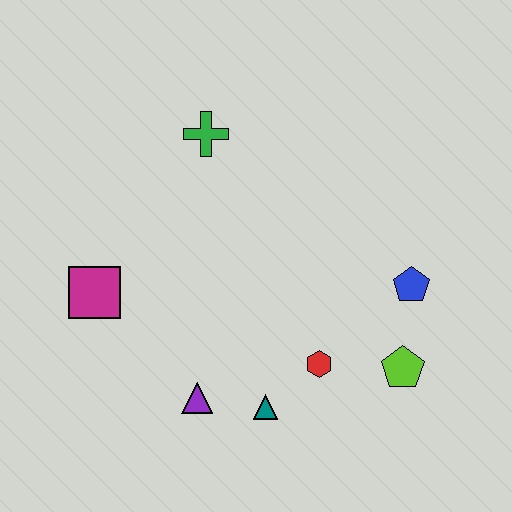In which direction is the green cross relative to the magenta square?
The green cross is above the magenta square.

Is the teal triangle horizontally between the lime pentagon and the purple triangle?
Yes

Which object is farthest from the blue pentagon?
The magenta square is farthest from the blue pentagon.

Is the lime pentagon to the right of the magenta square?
Yes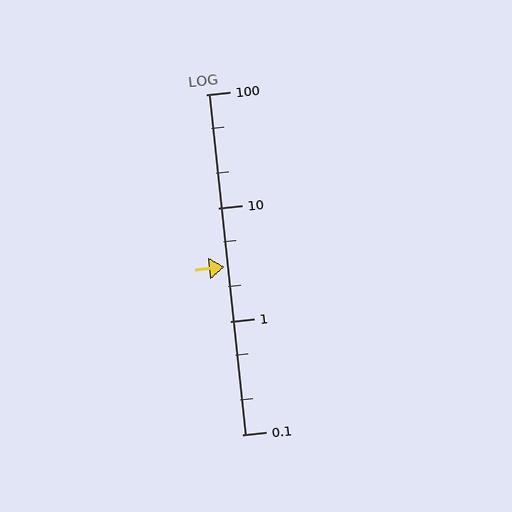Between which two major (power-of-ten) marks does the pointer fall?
The pointer is between 1 and 10.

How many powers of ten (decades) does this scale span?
The scale spans 3 decades, from 0.1 to 100.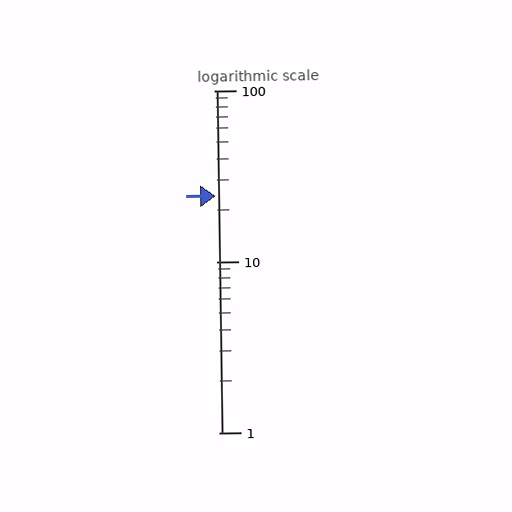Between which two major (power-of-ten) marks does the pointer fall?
The pointer is between 10 and 100.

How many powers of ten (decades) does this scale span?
The scale spans 2 decades, from 1 to 100.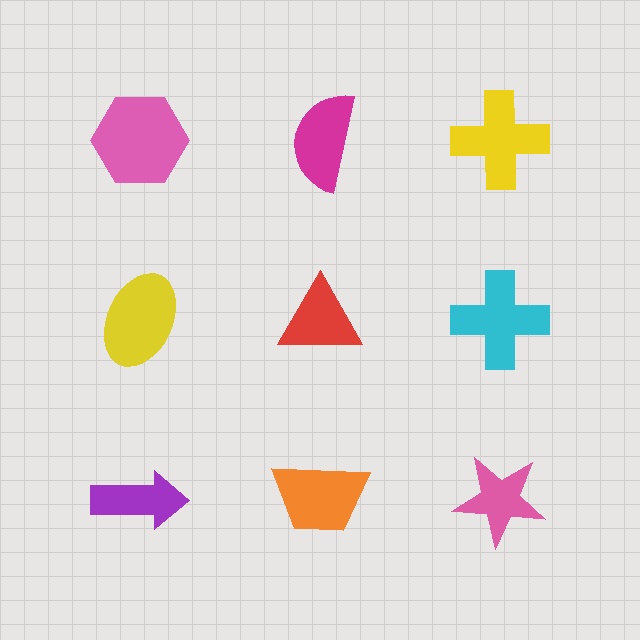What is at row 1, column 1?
A pink hexagon.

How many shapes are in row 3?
3 shapes.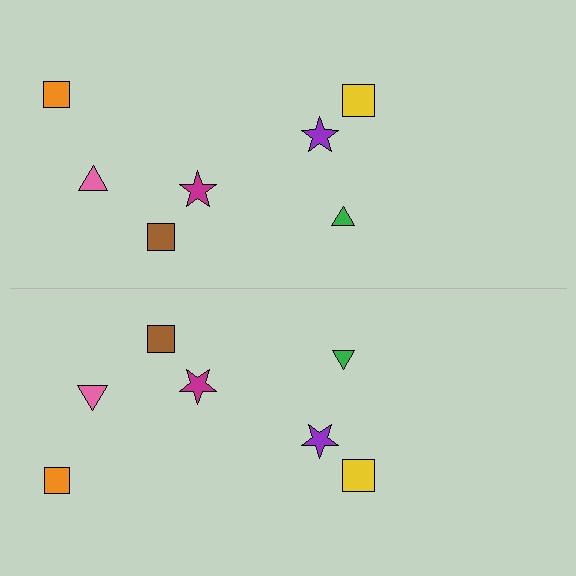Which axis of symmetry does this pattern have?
The pattern has a horizontal axis of symmetry running through the center of the image.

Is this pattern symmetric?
Yes, this pattern has bilateral (reflection) symmetry.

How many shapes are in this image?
There are 14 shapes in this image.